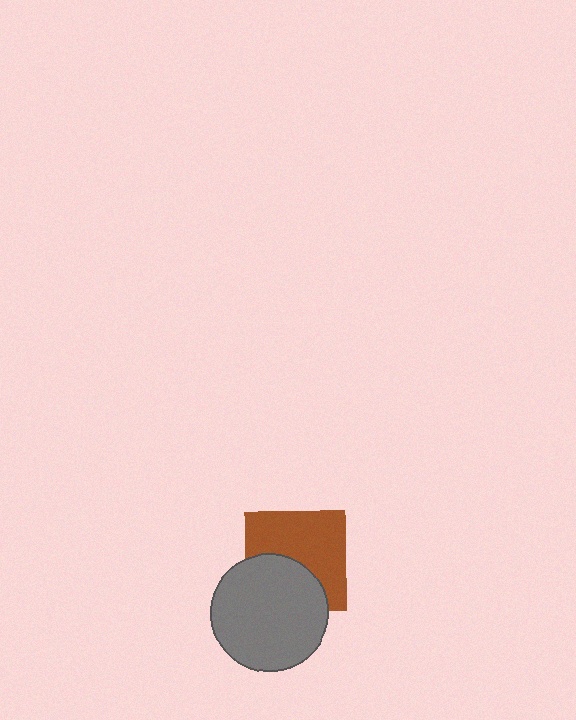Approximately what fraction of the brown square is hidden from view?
Roughly 40% of the brown square is hidden behind the gray circle.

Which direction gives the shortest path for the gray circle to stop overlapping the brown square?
Moving down gives the shortest separation.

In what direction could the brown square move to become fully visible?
The brown square could move up. That would shift it out from behind the gray circle entirely.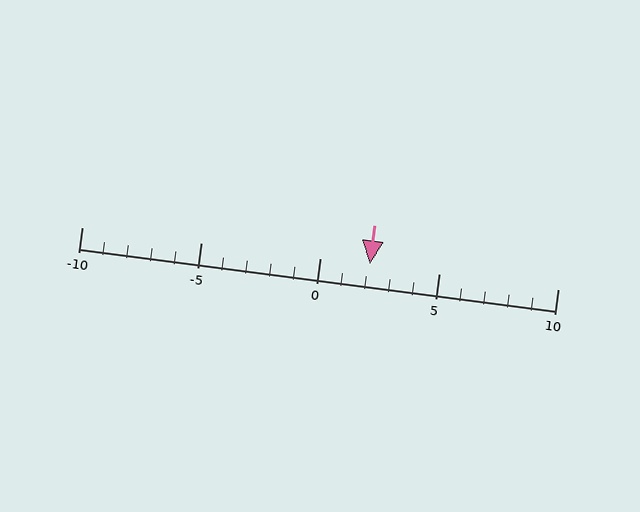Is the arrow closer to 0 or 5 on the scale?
The arrow is closer to 0.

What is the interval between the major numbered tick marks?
The major tick marks are spaced 5 units apart.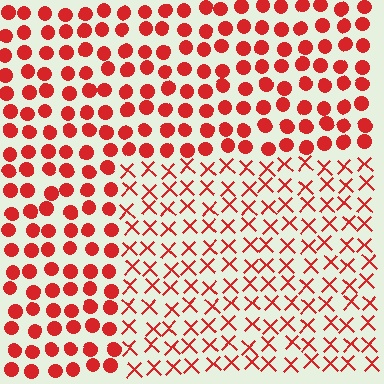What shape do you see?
I see a rectangle.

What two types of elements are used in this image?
The image uses X marks inside the rectangle region and circles outside it.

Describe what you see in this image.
The image is filled with small red elements arranged in a uniform grid. A rectangle-shaped region contains X marks, while the surrounding area contains circles. The boundary is defined purely by the change in element shape.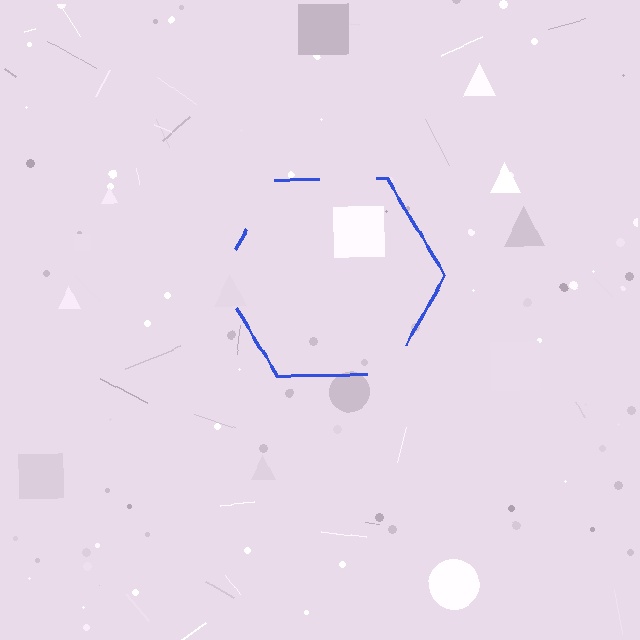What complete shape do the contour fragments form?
The contour fragments form a hexagon.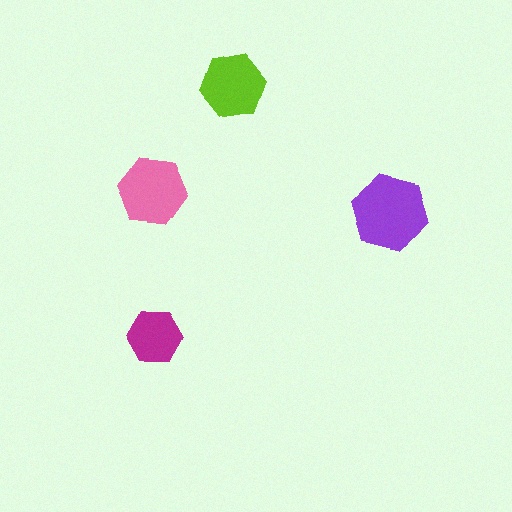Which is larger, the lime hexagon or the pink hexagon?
The pink one.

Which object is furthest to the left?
The pink hexagon is leftmost.